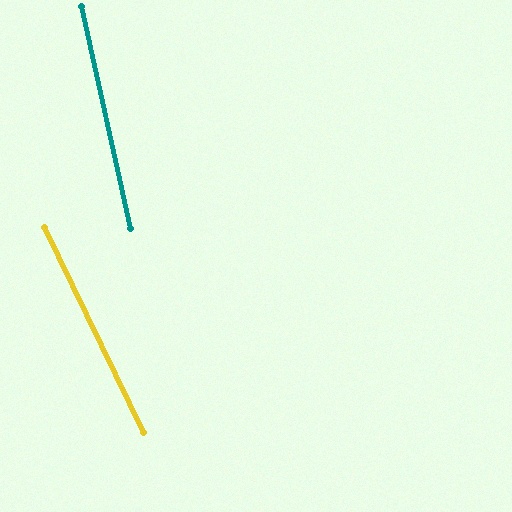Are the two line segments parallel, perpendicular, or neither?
Neither parallel nor perpendicular — they differ by about 13°.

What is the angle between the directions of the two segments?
Approximately 13 degrees.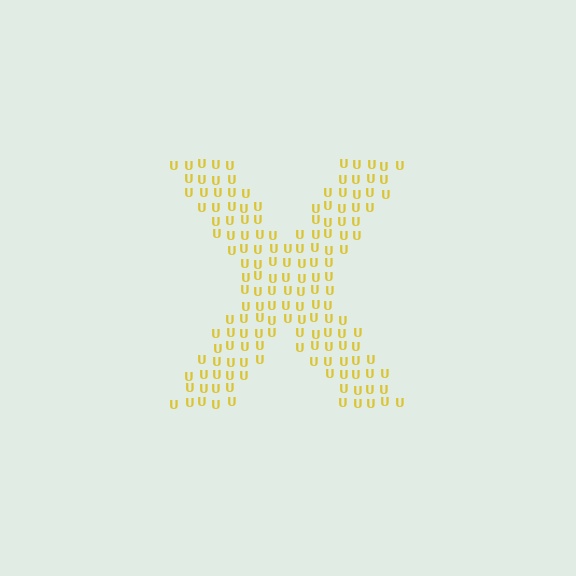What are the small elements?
The small elements are letter U's.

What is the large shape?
The large shape is the letter X.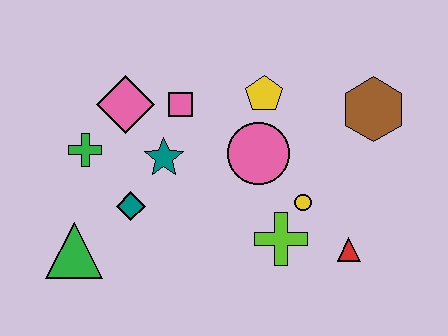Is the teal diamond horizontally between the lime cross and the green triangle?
Yes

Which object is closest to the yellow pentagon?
The pink circle is closest to the yellow pentagon.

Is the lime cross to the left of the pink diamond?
No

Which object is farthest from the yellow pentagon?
The green triangle is farthest from the yellow pentagon.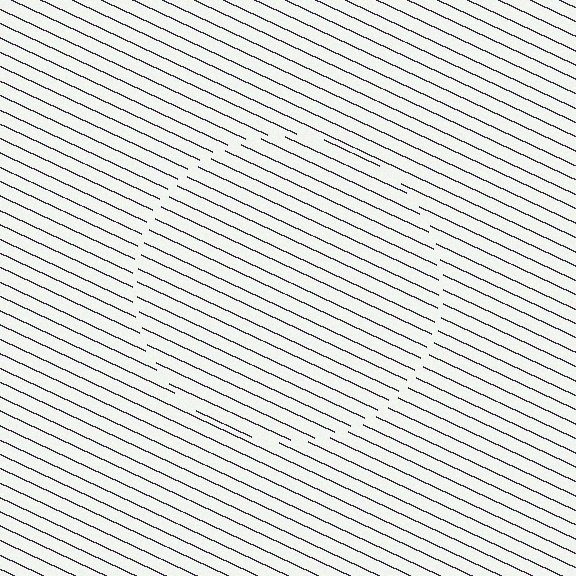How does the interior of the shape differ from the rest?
The interior of the shape contains the same grating, shifted by half a period — the contour is defined by the phase discontinuity where line-ends from the inner and outer gratings abut.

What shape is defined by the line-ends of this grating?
An illusory circle. The interior of the shape contains the same grating, shifted by half a period — the contour is defined by the phase discontinuity where line-ends from the inner and outer gratings abut.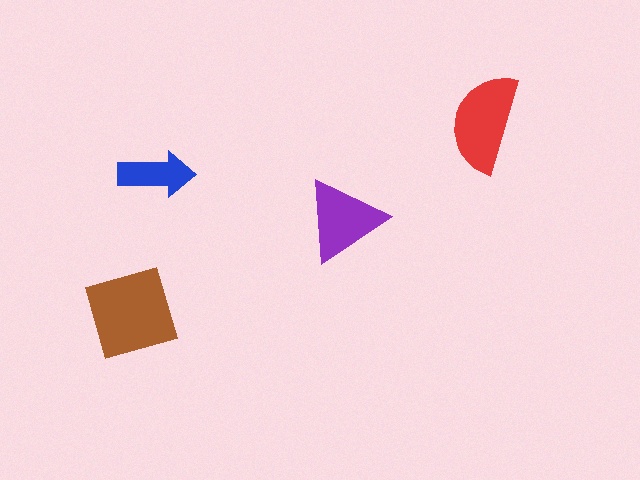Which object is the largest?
The brown square.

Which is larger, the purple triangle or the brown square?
The brown square.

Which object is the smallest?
The blue arrow.